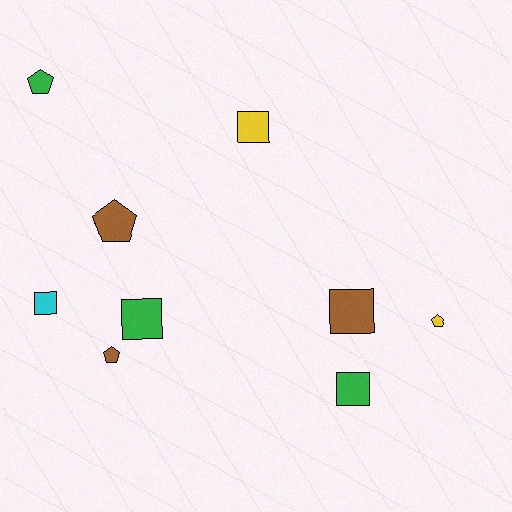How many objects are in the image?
There are 9 objects.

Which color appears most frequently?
Green, with 3 objects.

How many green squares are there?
There are 2 green squares.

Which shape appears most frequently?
Square, with 5 objects.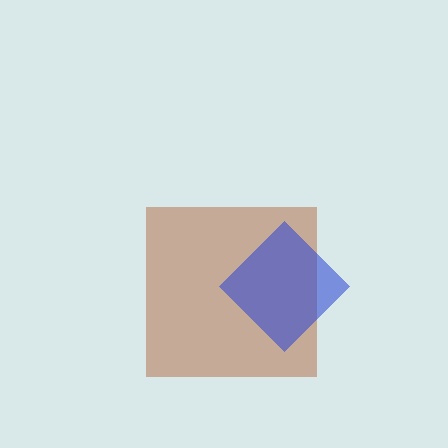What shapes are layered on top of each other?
The layered shapes are: a brown square, a blue diamond.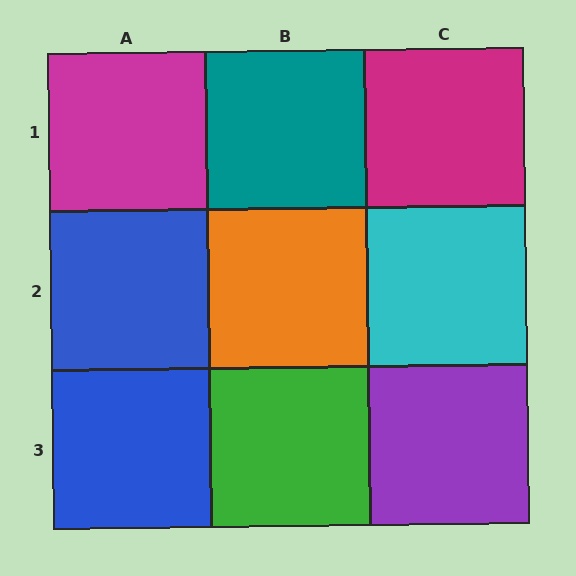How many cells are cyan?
1 cell is cyan.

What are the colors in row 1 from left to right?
Magenta, teal, magenta.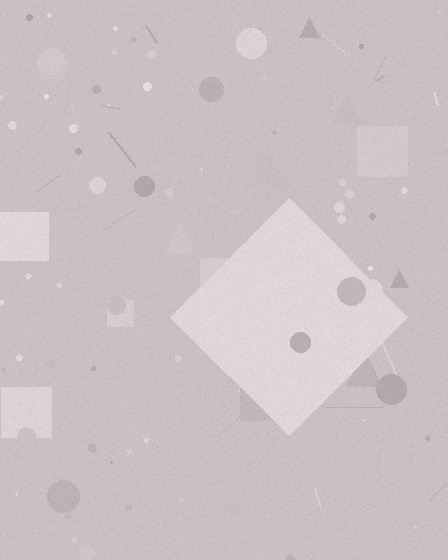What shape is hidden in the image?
A diamond is hidden in the image.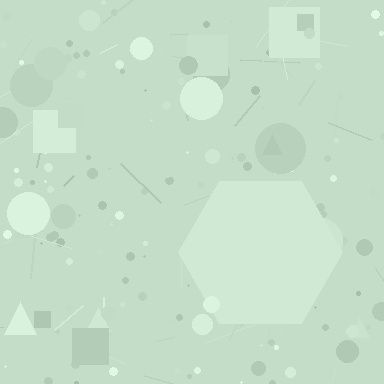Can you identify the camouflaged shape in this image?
The camouflaged shape is a hexagon.